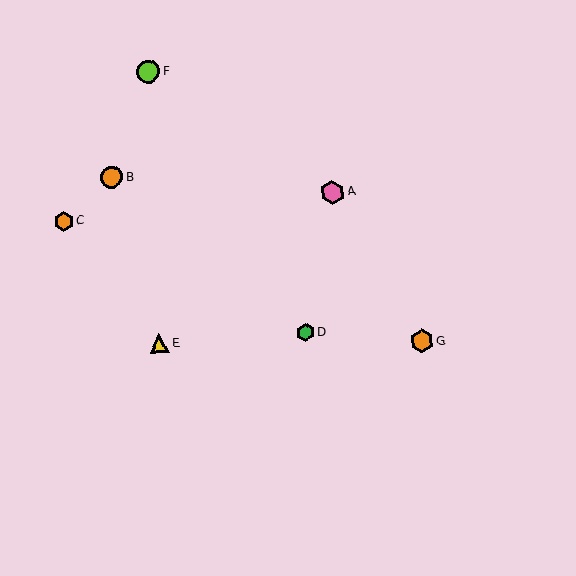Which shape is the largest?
The pink hexagon (labeled A) is the largest.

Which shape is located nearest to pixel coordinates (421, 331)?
The orange hexagon (labeled G) at (422, 341) is nearest to that location.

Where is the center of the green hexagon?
The center of the green hexagon is at (305, 332).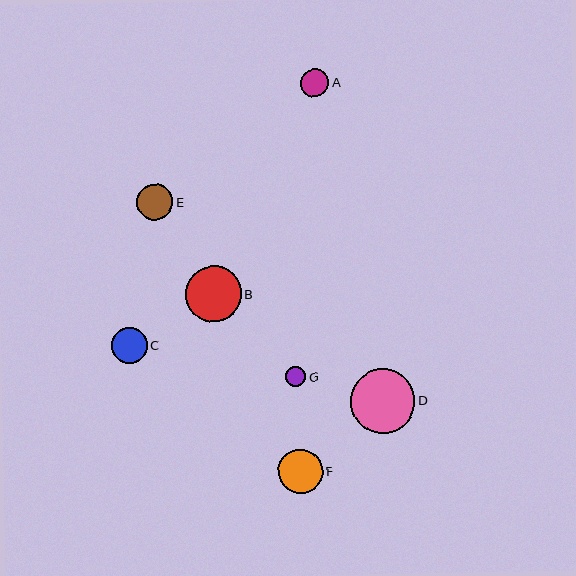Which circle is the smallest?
Circle G is the smallest with a size of approximately 20 pixels.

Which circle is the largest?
Circle D is the largest with a size of approximately 65 pixels.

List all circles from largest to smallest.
From largest to smallest: D, B, F, C, E, A, G.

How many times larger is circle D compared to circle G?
Circle D is approximately 3.2 times the size of circle G.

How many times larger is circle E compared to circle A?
Circle E is approximately 1.3 times the size of circle A.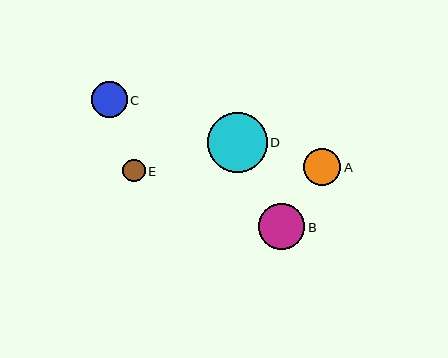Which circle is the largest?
Circle D is the largest with a size of approximately 60 pixels.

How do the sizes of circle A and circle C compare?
Circle A and circle C are approximately the same size.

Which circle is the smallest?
Circle E is the smallest with a size of approximately 22 pixels.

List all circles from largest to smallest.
From largest to smallest: D, B, A, C, E.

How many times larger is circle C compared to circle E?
Circle C is approximately 1.6 times the size of circle E.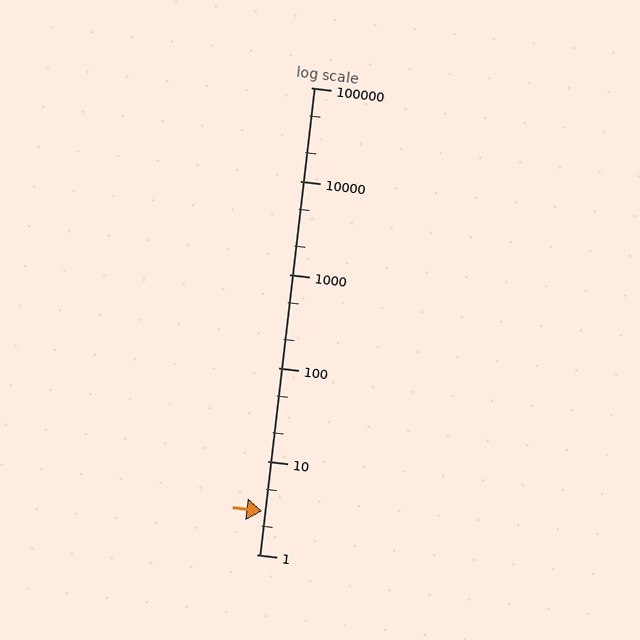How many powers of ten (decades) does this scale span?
The scale spans 5 decades, from 1 to 100000.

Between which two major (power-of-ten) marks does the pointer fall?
The pointer is between 1 and 10.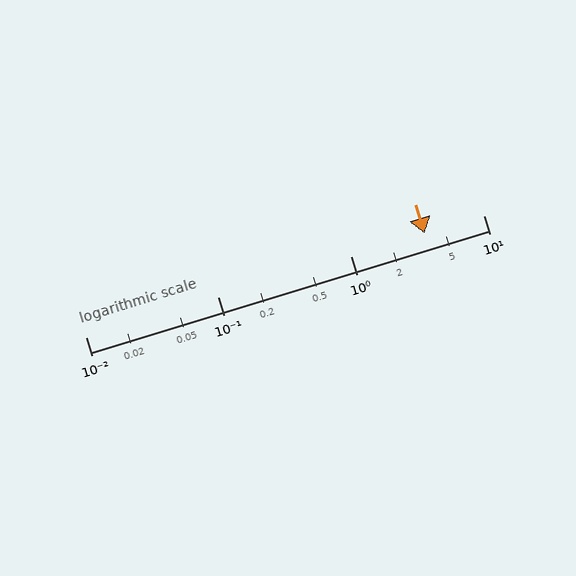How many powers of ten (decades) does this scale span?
The scale spans 3 decades, from 0.01 to 10.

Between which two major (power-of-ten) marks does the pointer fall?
The pointer is between 1 and 10.